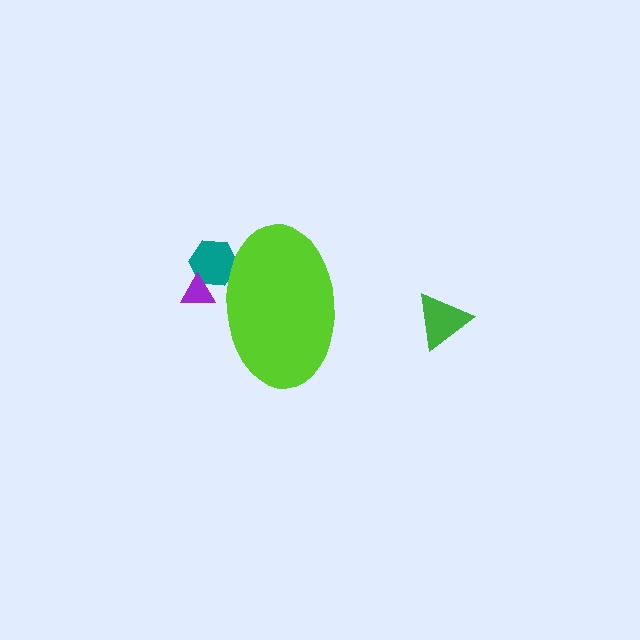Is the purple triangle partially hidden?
Yes, the purple triangle is partially hidden behind the lime ellipse.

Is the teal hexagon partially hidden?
Yes, the teal hexagon is partially hidden behind the lime ellipse.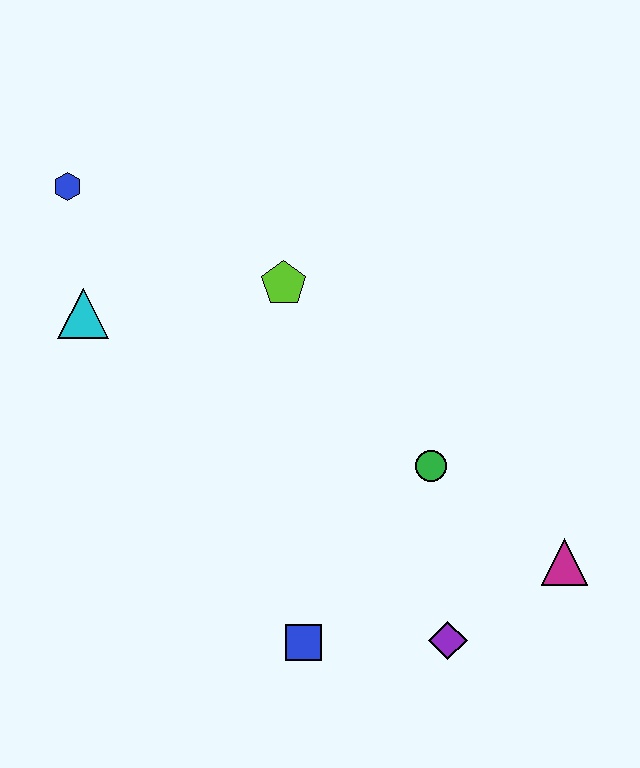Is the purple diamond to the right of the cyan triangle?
Yes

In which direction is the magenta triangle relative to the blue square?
The magenta triangle is to the right of the blue square.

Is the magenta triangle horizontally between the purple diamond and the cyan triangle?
No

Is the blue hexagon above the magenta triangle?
Yes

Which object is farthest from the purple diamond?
The blue hexagon is farthest from the purple diamond.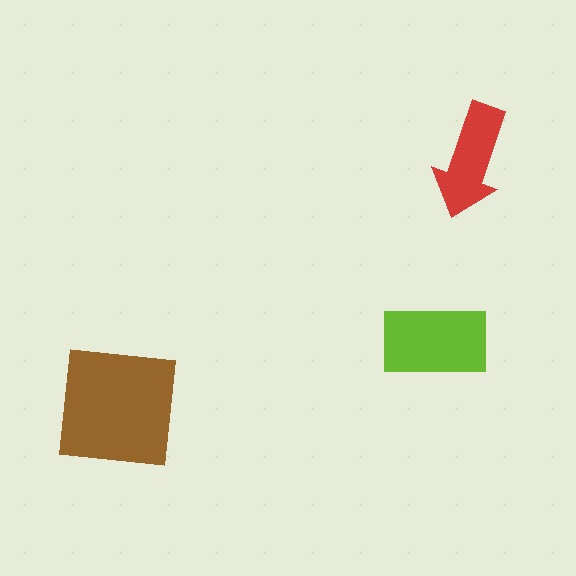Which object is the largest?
The brown square.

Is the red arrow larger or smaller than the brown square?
Smaller.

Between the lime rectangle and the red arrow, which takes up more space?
The lime rectangle.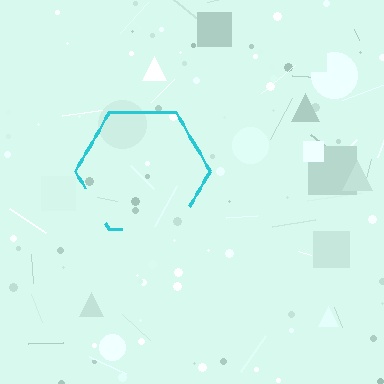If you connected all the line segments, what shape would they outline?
They would outline a hexagon.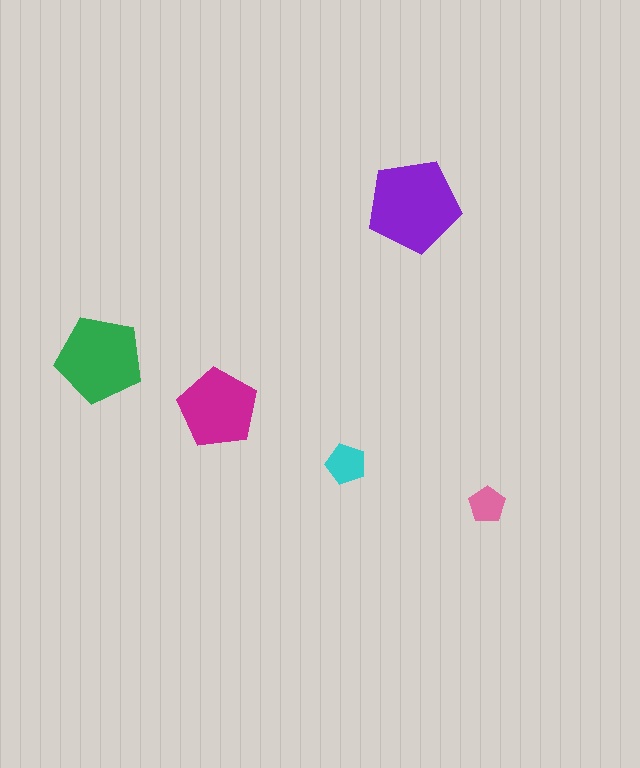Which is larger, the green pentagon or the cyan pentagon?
The green one.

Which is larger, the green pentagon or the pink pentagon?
The green one.